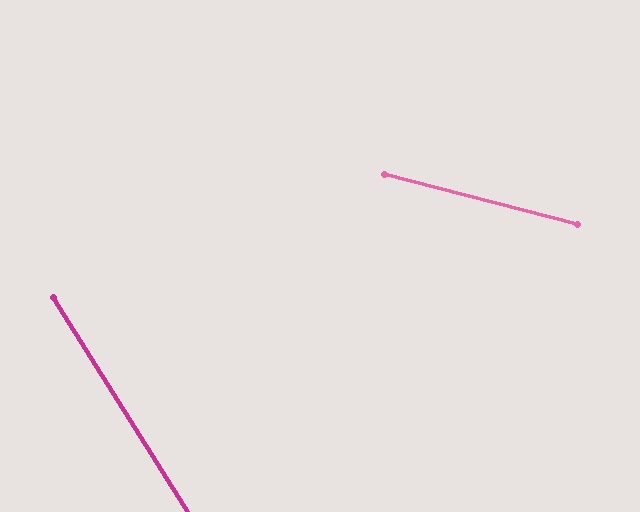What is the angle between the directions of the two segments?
Approximately 43 degrees.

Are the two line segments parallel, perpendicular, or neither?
Neither parallel nor perpendicular — they differ by about 43°.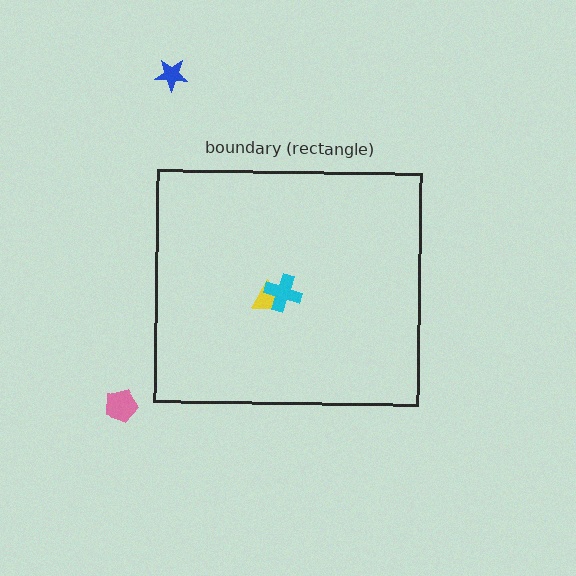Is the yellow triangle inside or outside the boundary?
Inside.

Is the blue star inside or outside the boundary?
Outside.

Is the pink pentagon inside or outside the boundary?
Outside.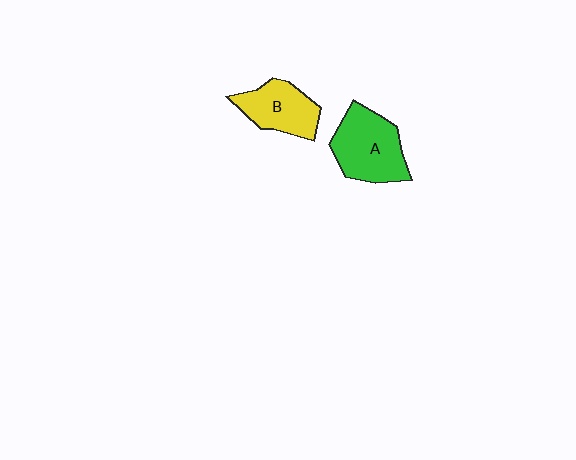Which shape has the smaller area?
Shape B (yellow).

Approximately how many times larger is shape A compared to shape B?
Approximately 1.3 times.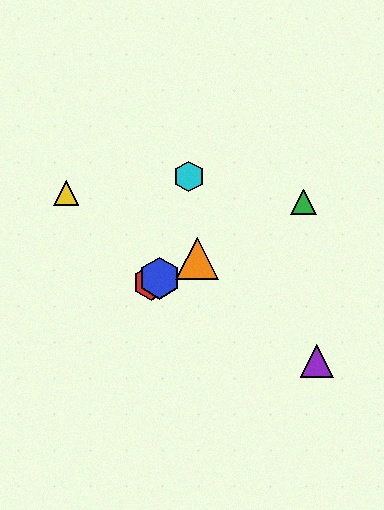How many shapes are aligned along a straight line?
4 shapes (the red hexagon, the blue hexagon, the green triangle, the orange triangle) are aligned along a straight line.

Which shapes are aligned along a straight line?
The red hexagon, the blue hexagon, the green triangle, the orange triangle are aligned along a straight line.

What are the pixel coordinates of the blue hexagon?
The blue hexagon is at (159, 278).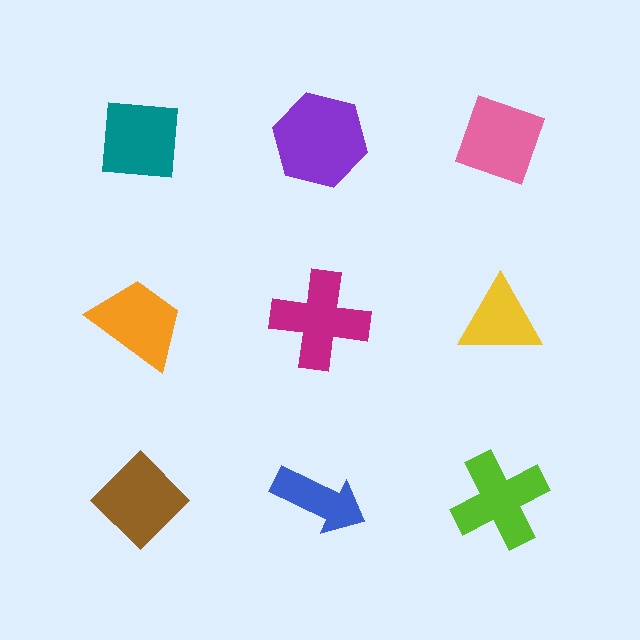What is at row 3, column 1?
A brown diamond.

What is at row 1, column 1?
A teal square.